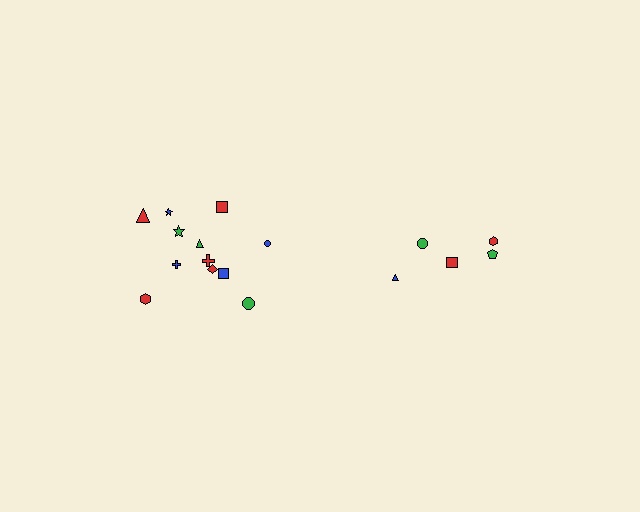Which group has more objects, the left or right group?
The left group.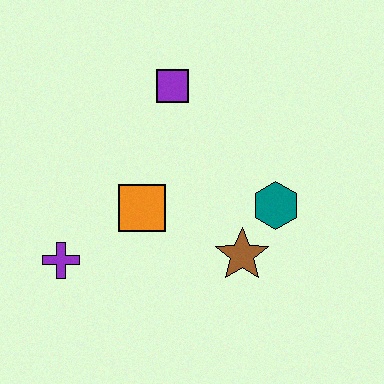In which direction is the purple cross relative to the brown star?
The purple cross is to the left of the brown star.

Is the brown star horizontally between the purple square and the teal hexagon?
Yes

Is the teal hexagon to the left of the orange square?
No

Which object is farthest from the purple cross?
The teal hexagon is farthest from the purple cross.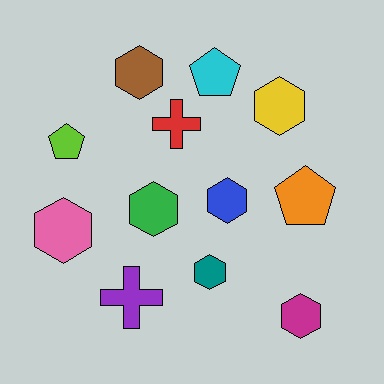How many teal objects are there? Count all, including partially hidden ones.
There is 1 teal object.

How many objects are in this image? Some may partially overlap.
There are 12 objects.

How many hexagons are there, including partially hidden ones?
There are 7 hexagons.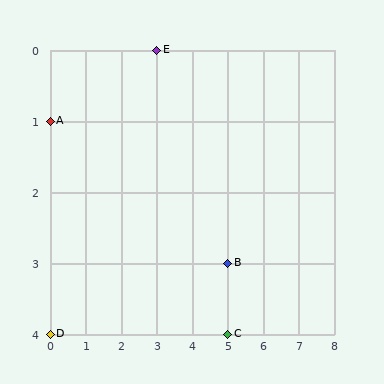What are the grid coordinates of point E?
Point E is at grid coordinates (3, 0).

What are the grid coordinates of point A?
Point A is at grid coordinates (0, 1).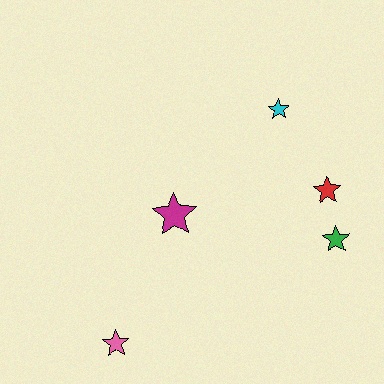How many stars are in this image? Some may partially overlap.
There are 5 stars.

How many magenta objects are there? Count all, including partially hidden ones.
There is 1 magenta object.